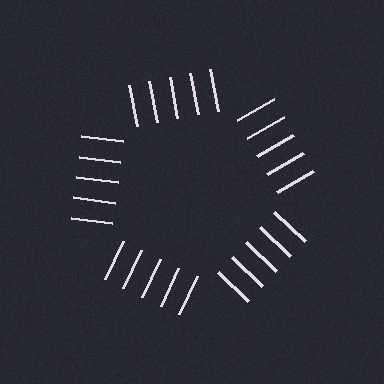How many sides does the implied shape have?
5 sides — the line-ends trace a pentagon.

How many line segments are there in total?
25 — 5 along each of the 5 edges.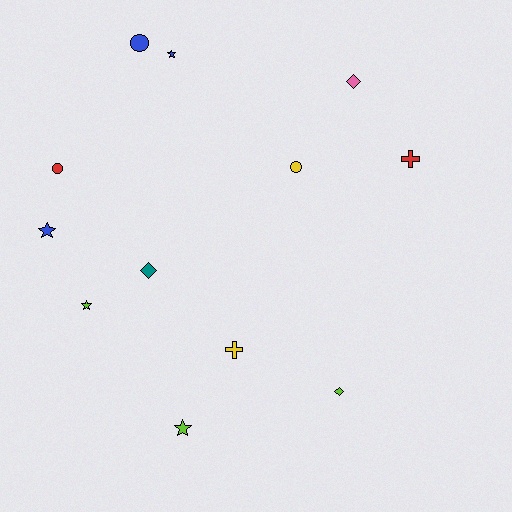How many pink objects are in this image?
There is 1 pink object.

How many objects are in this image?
There are 12 objects.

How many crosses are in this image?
There are 2 crosses.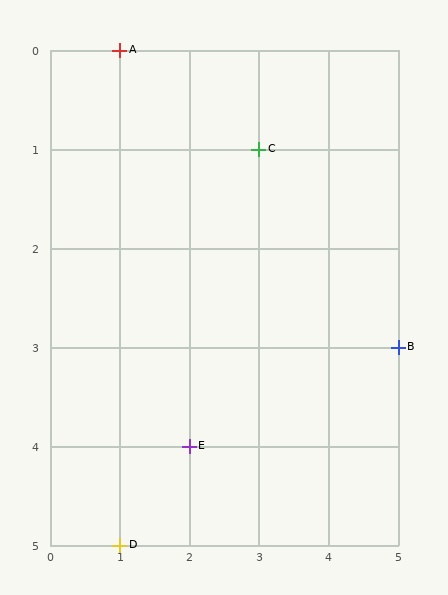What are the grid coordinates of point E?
Point E is at grid coordinates (2, 4).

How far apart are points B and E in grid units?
Points B and E are 3 columns and 1 row apart (about 3.2 grid units diagonally).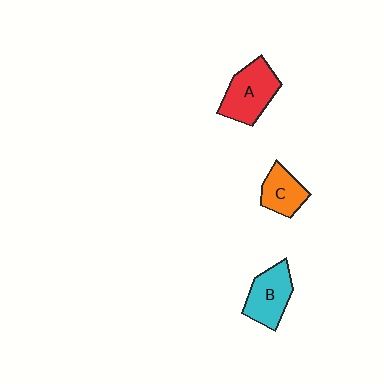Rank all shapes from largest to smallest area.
From largest to smallest: A (red), B (cyan), C (orange).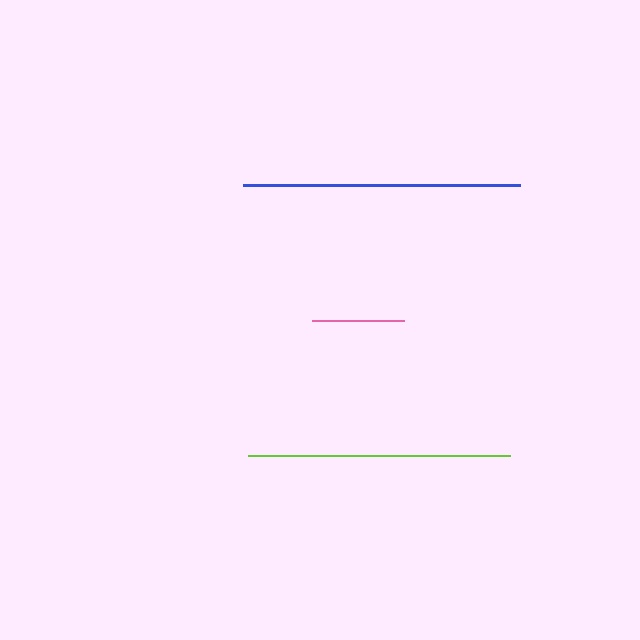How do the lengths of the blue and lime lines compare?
The blue and lime lines are approximately the same length.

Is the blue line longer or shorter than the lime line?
The blue line is longer than the lime line.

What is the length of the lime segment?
The lime segment is approximately 262 pixels long.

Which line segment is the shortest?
The pink line is the shortest at approximately 92 pixels.